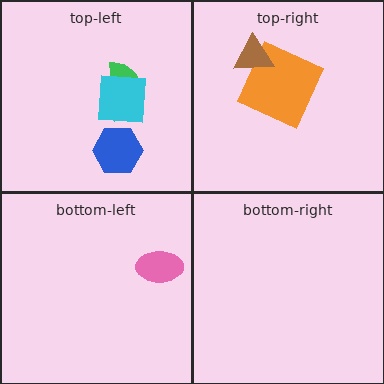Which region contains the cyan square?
The top-left region.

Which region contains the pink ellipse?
The bottom-left region.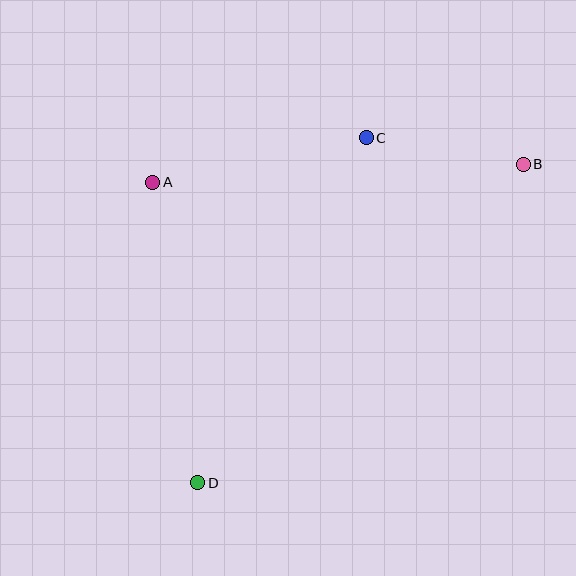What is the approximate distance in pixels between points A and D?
The distance between A and D is approximately 304 pixels.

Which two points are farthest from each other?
Points B and D are farthest from each other.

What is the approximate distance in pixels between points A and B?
The distance between A and B is approximately 371 pixels.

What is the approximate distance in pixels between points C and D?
The distance between C and D is approximately 384 pixels.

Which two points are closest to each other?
Points B and C are closest to each other.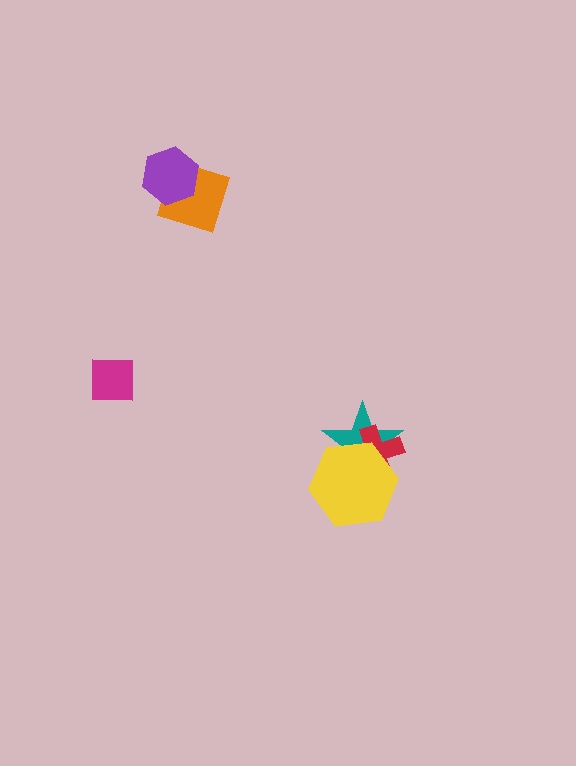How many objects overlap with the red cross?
2 objects overlap with the red cross.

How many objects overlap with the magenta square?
0 objects overlap with the magenta square.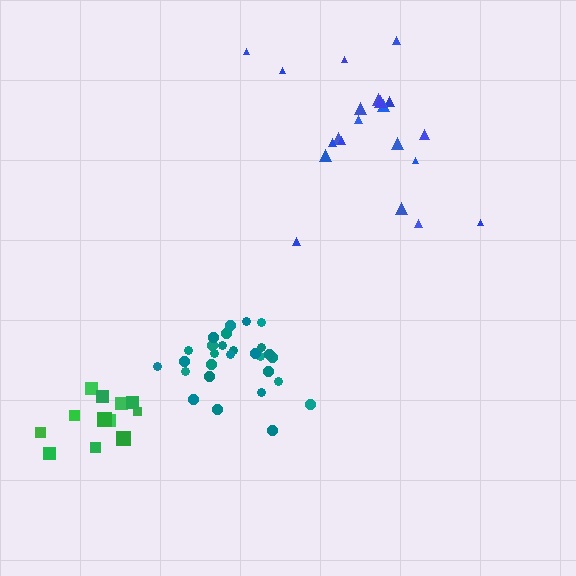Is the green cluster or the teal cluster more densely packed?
Teal.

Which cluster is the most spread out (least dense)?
Blue.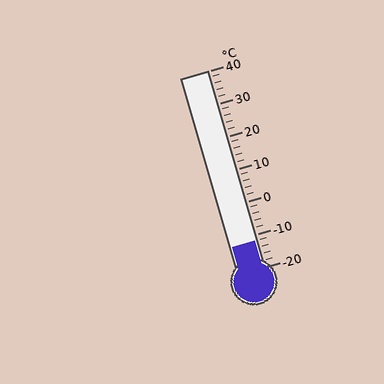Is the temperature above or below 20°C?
The temperature is below 20°C.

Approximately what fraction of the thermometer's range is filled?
The thermometer is filled to approximately 15% of its range.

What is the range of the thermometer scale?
The thermometer scale ranges from -20°C to 40°C.